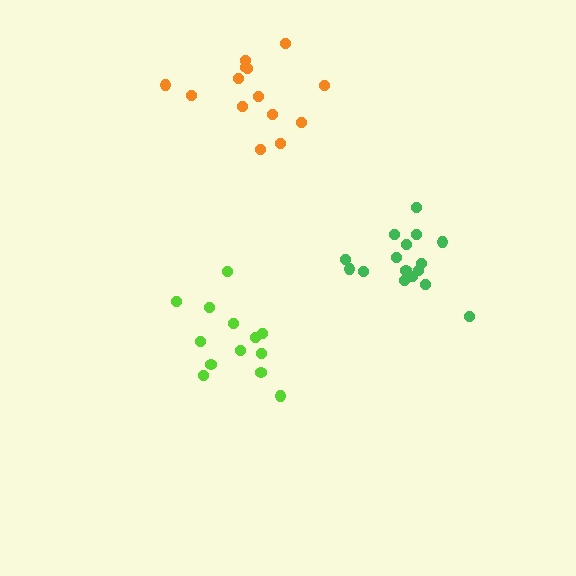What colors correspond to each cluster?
The clusters are colored: lime, orange, green.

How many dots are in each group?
Group 1: 13 dots, Group 2: 14 dots, Group 3: 16 dots (43 total).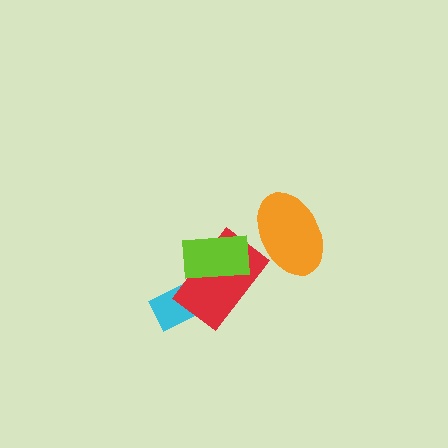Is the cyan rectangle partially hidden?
Yes, it is partially covered by another shape.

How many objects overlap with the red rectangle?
2 objects overlap with the red rectangle.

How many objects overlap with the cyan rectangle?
1 object overlaps with the cyan rectangle.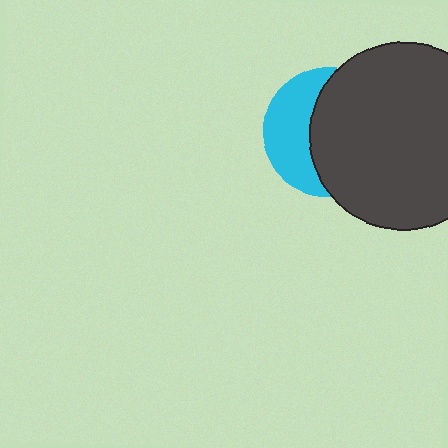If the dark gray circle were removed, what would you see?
You would see the complete cyan circle.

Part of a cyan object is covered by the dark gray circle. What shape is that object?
It is a circle.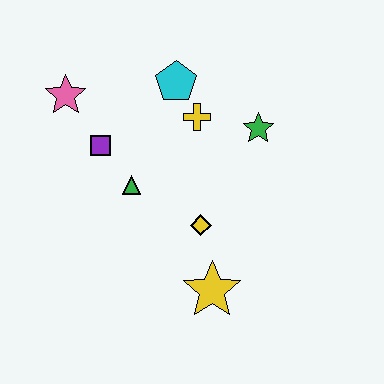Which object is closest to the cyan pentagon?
The yellow cross is closest to the cyan pentagon.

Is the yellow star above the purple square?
No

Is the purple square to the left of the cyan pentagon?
Yes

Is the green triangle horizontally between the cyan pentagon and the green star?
No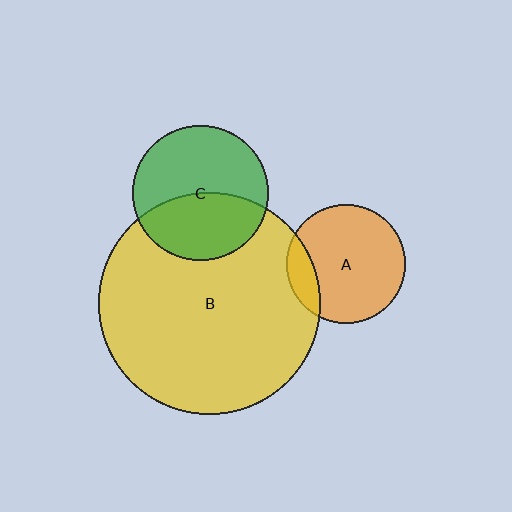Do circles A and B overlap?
Yes.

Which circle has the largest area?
Circle B (yellow).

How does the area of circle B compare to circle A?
Approximately 3.5 times.